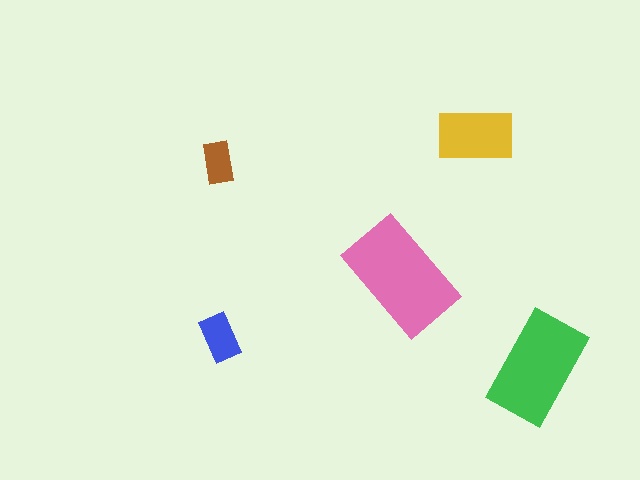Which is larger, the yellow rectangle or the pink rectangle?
The pink one.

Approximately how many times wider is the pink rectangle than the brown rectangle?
About 2.5 times wider.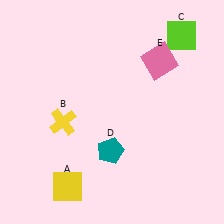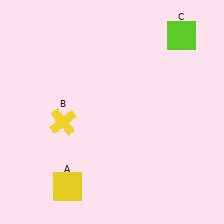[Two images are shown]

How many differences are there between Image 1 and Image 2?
There are 2 differences between the two images.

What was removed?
The teal pentagon (D), the pink square (E) were removed in Image 2.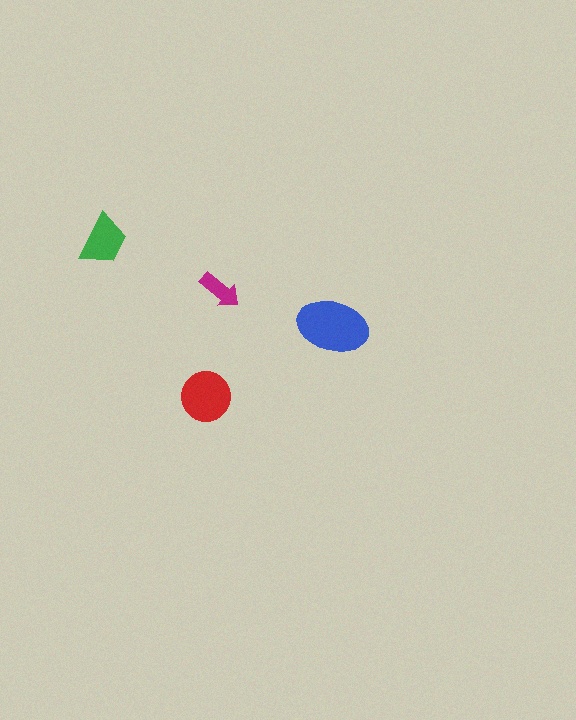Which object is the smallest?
The magenta arrow.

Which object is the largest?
The blue ellipse.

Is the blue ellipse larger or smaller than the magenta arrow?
Larger.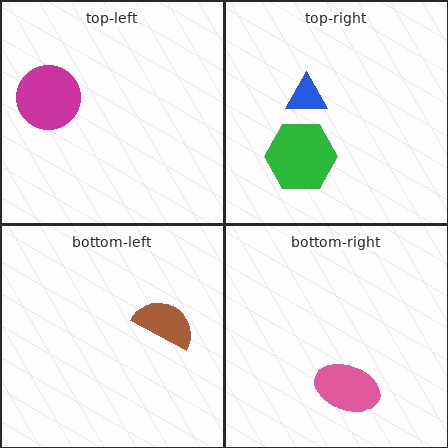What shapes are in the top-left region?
The magenta circle.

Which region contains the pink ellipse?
The bottom-right region.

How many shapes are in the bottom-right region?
1.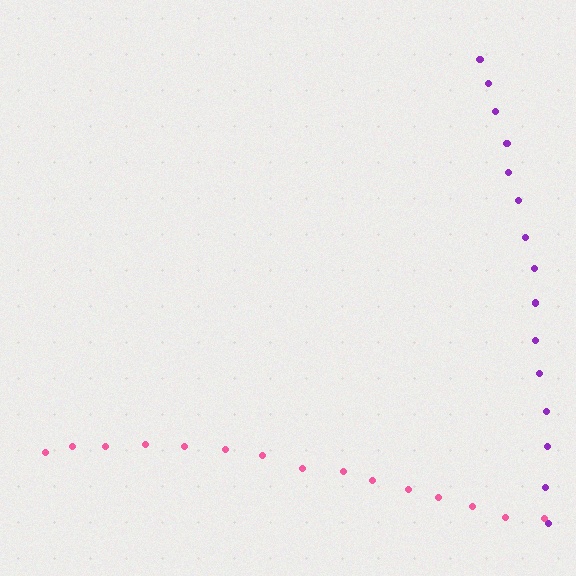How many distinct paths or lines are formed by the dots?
There are 2 distinct paths.